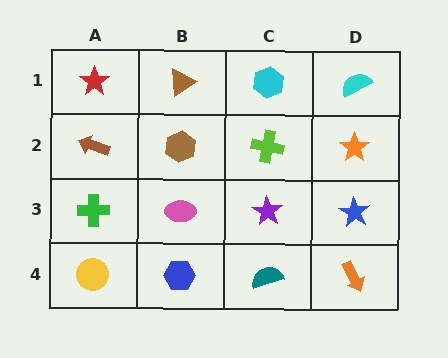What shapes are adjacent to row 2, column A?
A red star (row 1, column A), a green cross (row 3, column A), a brown hexagon (row 2, column B).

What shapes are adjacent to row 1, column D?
An orange star (row 2, column D), a cyan hexagon (row 1, column C).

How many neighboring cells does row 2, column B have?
4.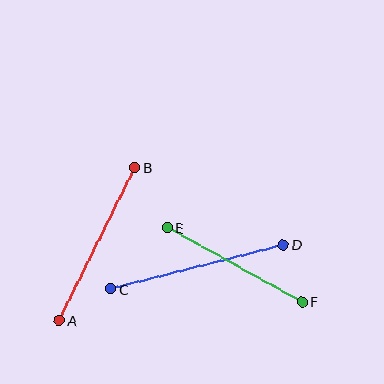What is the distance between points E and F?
The distance is approximately 154 pixels.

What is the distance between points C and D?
The distance is approximately 178 pixels.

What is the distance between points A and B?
The distance is approximately 170 pixels.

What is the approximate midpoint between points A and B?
The midpoint is at approximately (97, 244) pixels.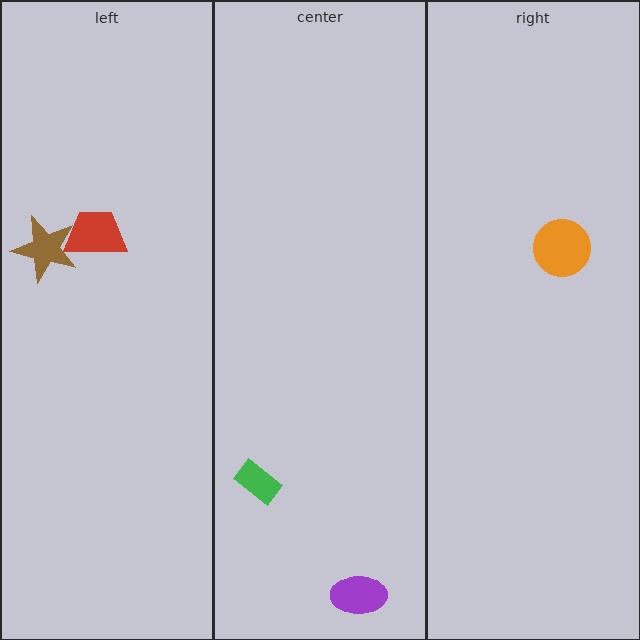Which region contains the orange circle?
The right region.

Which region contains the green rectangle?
The center region.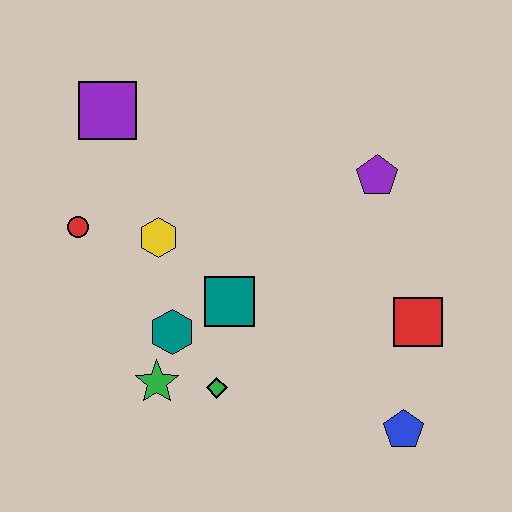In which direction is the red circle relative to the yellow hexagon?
The red circle is to the left of the yellow hexagon.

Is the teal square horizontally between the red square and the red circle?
Yes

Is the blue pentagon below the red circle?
Yes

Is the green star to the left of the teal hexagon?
Yes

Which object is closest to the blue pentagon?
The red square is closest to the blue pentagon.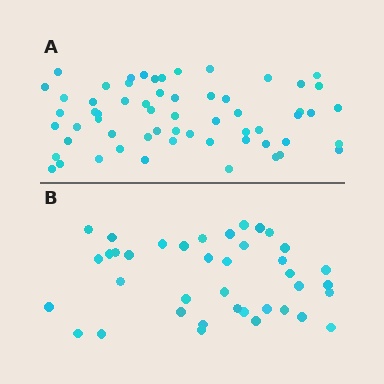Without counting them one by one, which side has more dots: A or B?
Region A (the top region) has more dots.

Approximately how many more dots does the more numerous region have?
Region A has approximately 20 more dots than region B.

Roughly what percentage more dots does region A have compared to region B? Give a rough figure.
About 55% more.